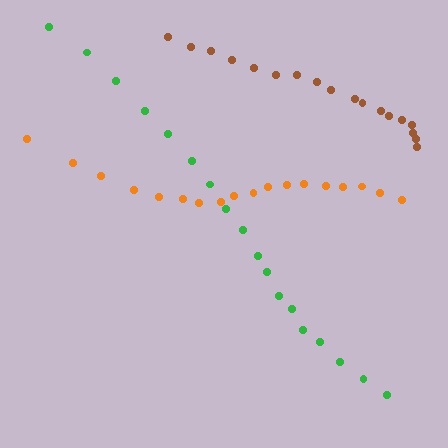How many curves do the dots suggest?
There are 3 distinct paths.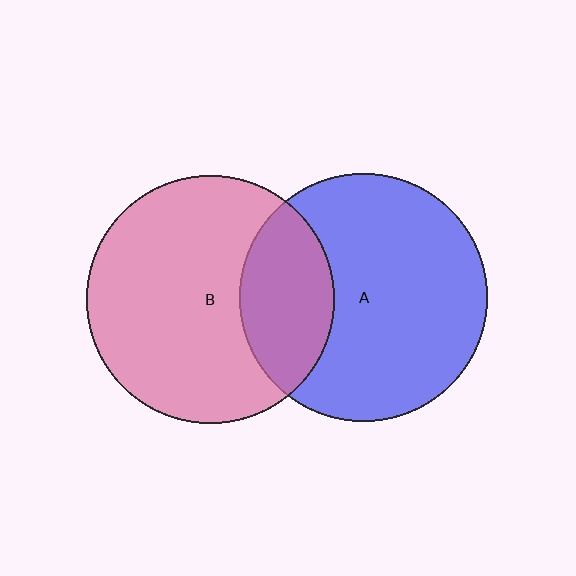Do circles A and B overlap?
Yes.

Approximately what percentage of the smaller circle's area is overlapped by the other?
Approximately 25%.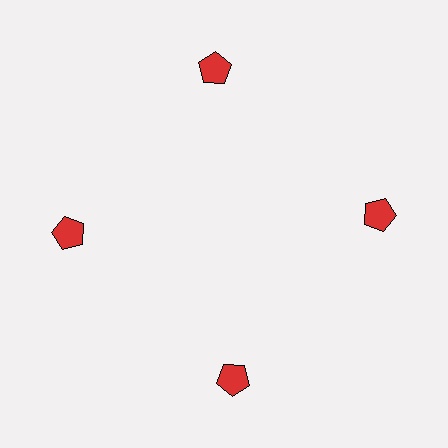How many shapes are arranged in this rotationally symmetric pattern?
There are 4 shapes, arranged in 4 groups of 1.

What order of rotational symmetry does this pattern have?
This pattern has 4-fold rotational symmetry.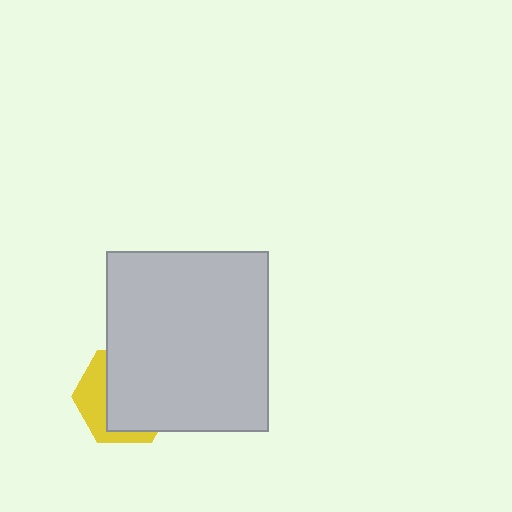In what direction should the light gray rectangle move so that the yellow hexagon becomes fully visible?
The light gray rectangle should move toward the upper-right. That is the shortest direction to clear the overlap and leave the yellow hexagon fully visible.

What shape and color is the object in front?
The object in front is a light gray rectangle.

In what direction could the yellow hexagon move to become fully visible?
The yellow hexagon could move toward the lower-left. That would shift it out from behind the light gray rectangle entirely.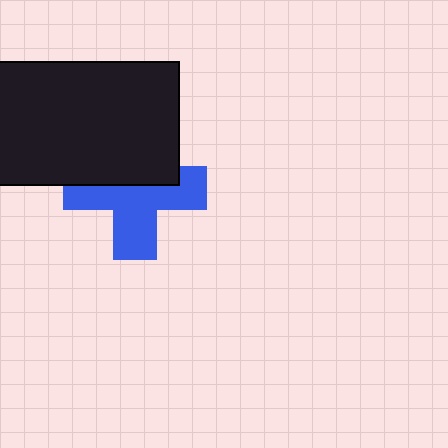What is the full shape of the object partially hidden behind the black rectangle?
The partially hidden object is a blue cross.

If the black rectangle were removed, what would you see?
You would see the complete blue cross.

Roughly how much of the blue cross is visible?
About half of it is visible (roughly 58%).